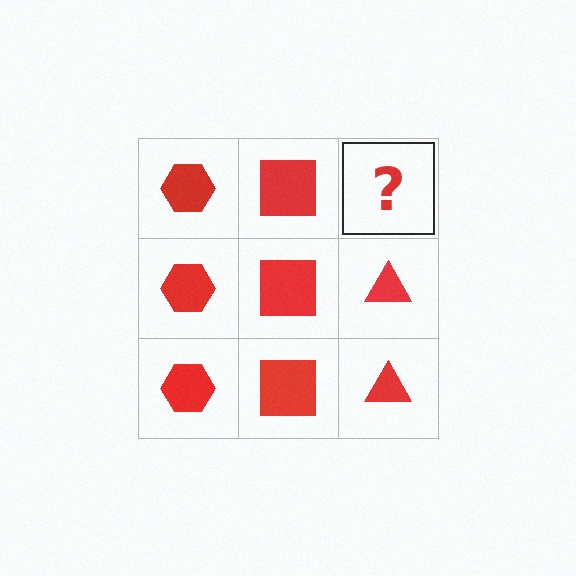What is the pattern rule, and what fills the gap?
The rule is that each column has a consistent shape. The gap should be filled with a red triangle.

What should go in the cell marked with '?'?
The missing cell should contain a red triangle.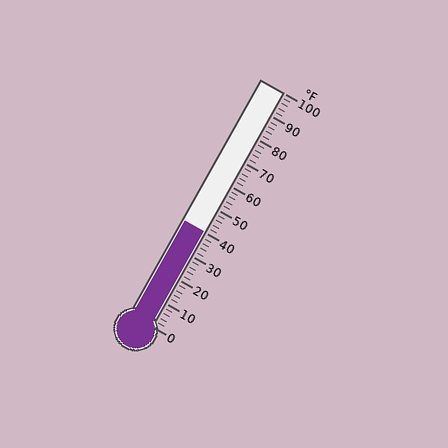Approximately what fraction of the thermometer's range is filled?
The thermometer is filled to approximately 40% of its range.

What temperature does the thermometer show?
The thermometer shows approximately 40°F.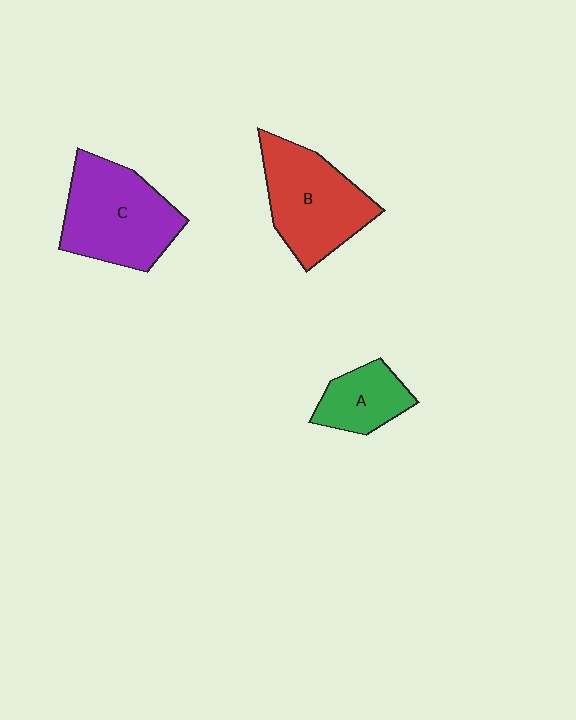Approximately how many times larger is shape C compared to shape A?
Approximately 2.0 times.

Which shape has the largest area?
Shape C (purple).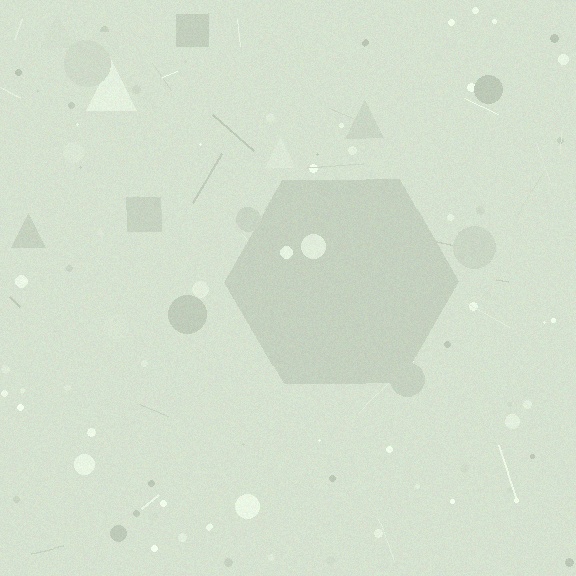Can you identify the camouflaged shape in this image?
The camouflaged shape is a hexagon.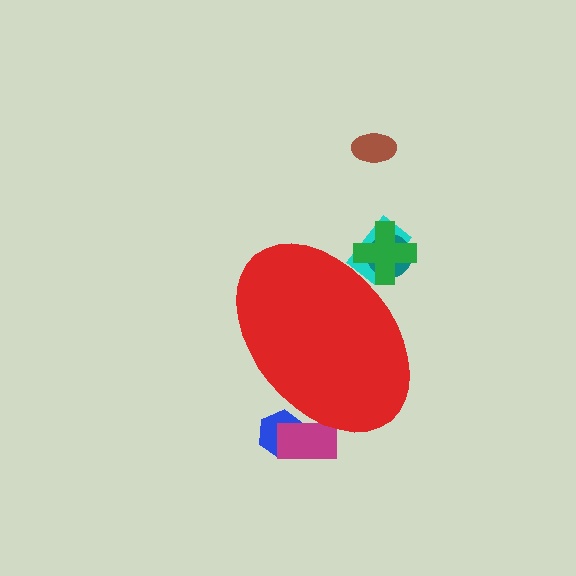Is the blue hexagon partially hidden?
Yes, the blue hexagon is partially hidden behind the red ellipse.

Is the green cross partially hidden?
Yes, the green cross is partially hidden behind the red ellipse.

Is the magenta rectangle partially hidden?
Yes, the magenta rectangle is partially hidden behind the red ellipse.